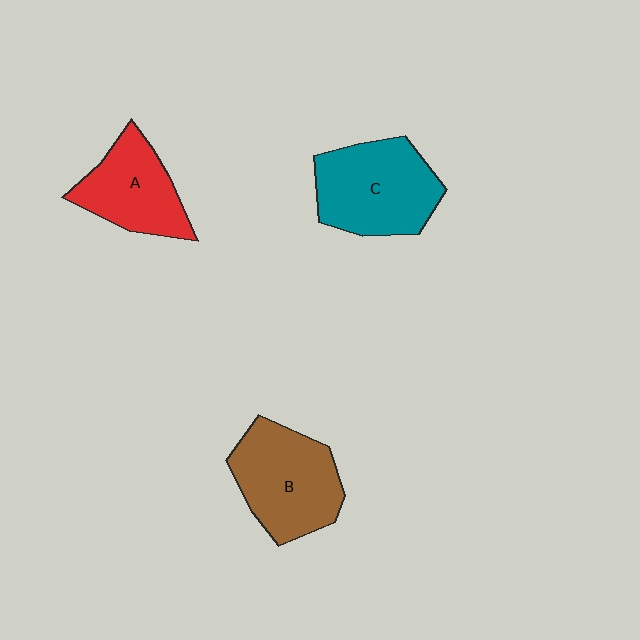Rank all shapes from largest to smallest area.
From largest to smallest: C (teal), B (brown), A (red).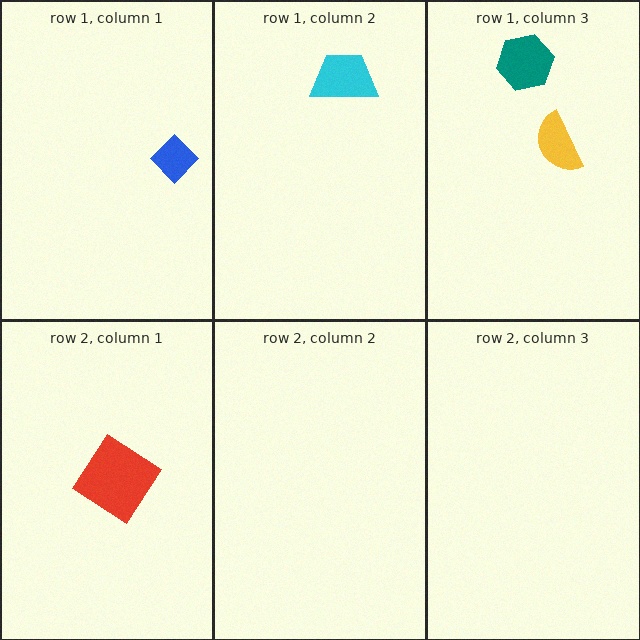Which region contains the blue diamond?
The row 1, column 1 region.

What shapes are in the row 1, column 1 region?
The blue diamond.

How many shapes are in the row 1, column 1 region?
1.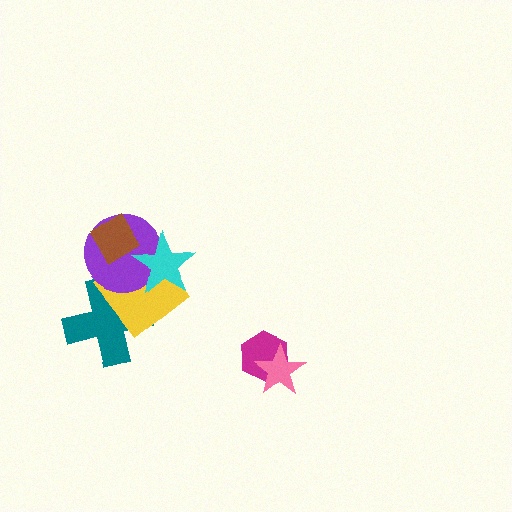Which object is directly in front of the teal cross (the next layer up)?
The yellow diamond is directly in front of the teal cross.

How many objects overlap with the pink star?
1 object overlaps with the pink star.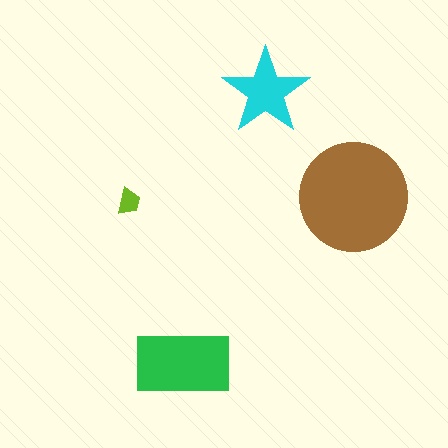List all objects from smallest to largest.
The lime trapezoid, the cyan star, the green rectangle, the brown circle.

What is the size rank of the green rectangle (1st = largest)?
2nd.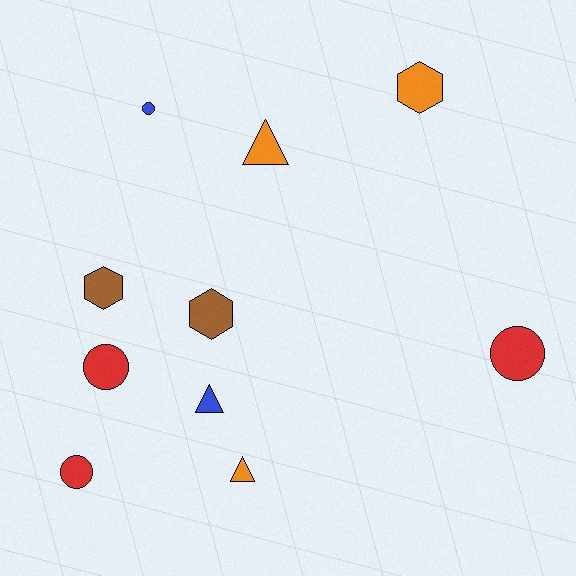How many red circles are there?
There are 3 red circles.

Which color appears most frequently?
Orange, with 3 objects.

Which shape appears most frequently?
Circle, with 4 objects.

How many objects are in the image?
There are 10 objects.